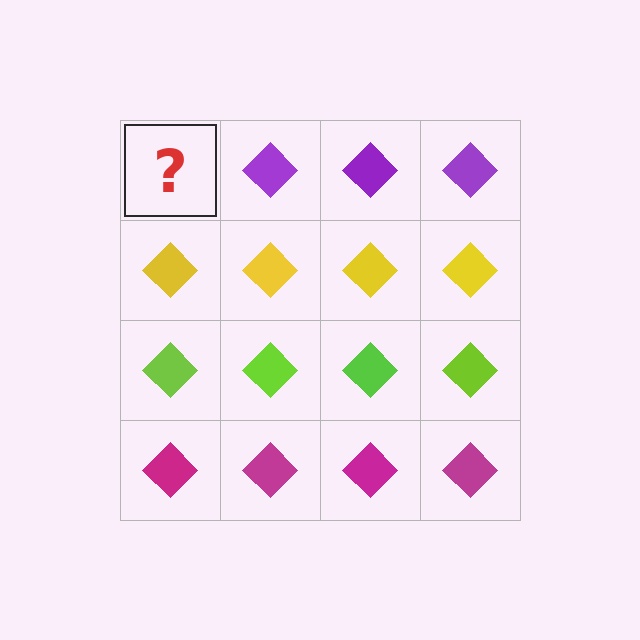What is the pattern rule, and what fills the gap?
The rule is that each row has a consistent color. The gap should be filled with a purple diamond.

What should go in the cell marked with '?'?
The missing cell should contain a purple diamond.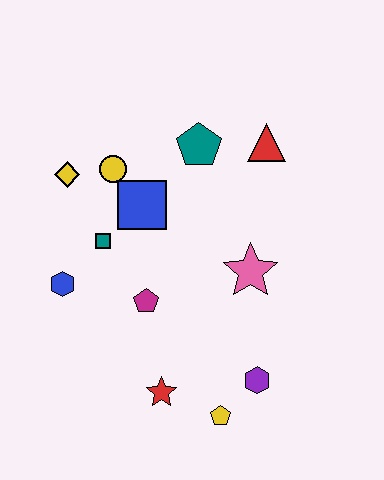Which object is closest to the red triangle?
The teal pentagon is closest to the red triangle.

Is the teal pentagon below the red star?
No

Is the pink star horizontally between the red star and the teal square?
No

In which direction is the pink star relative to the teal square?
The pink star is to the right of the teal square.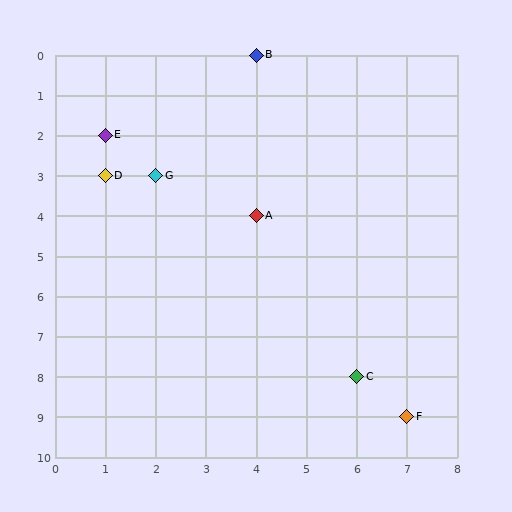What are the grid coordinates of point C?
Point C is at grid coordinates (6, 8).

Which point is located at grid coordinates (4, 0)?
Point B is at (4, 0).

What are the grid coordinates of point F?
Point F is at grid coordinates (7, 9).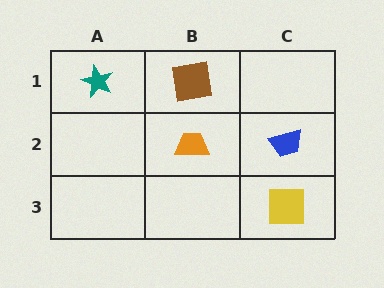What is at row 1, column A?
A teal star.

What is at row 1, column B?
A brown square.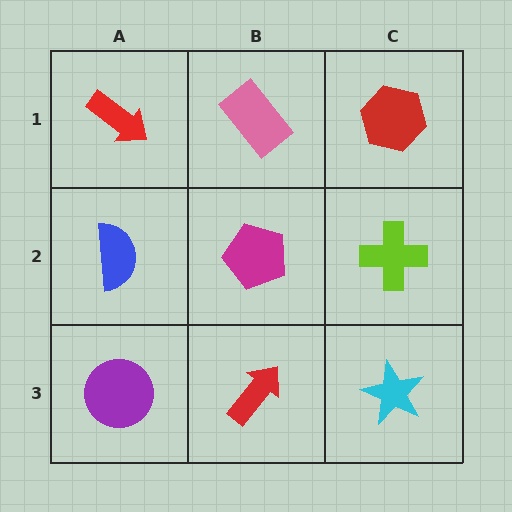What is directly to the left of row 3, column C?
A red arrow.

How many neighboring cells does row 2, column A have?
3.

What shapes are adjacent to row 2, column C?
A red hexagon (row 1, column C), a cyan star (row 3, column C), a magenta pentagon (row 2, column B).